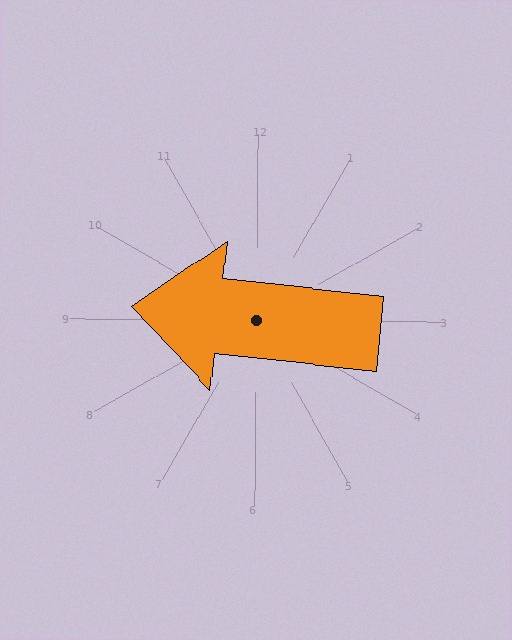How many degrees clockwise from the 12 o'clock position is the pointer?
Approximately 276 degrees.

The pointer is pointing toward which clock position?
Roughly 9 o'clock.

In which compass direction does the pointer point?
West.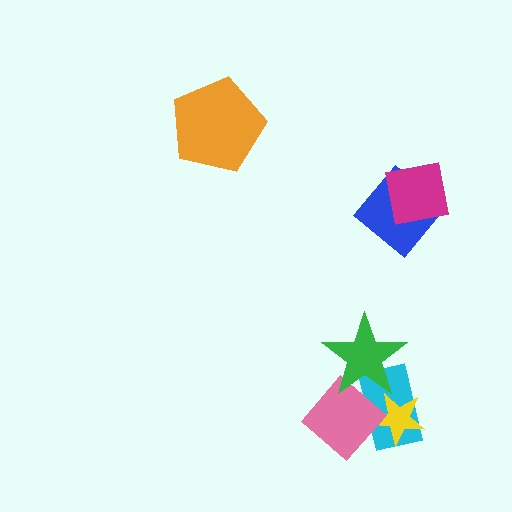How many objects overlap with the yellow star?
2 objects overlap with the yellow star.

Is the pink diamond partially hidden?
Yes, it is partially covered by another shape.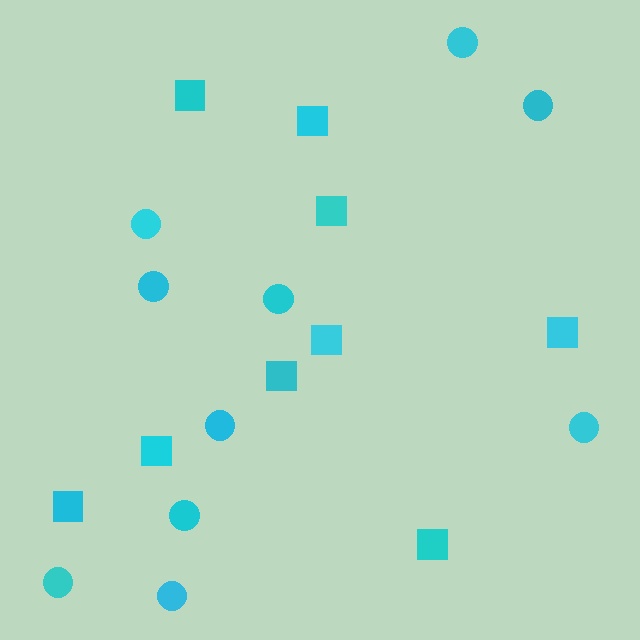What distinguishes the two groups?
There are 2 groups: one group of squares (9) and one group of circles (10).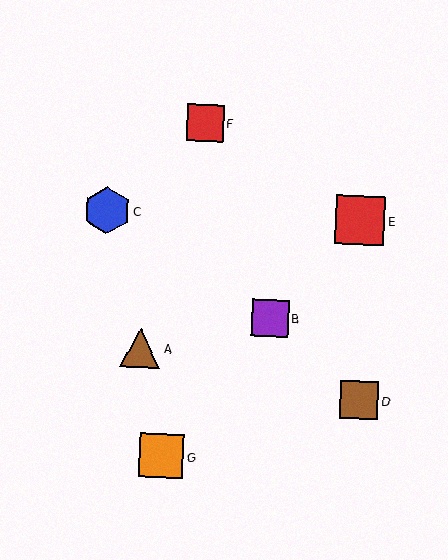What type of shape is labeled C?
Shape C is a blue hexagon.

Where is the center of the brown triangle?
The center of the brown triangle is at (140, 348).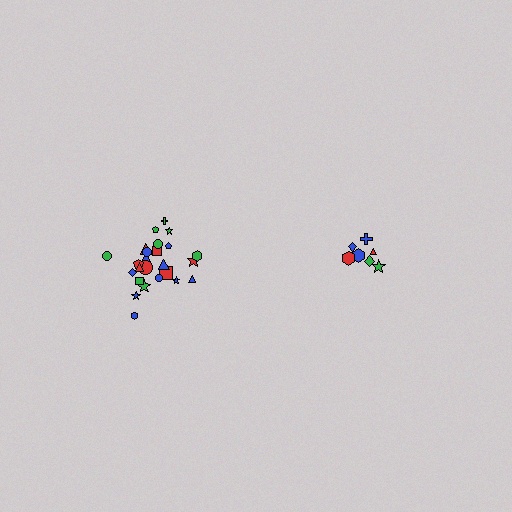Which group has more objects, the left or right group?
The left group.